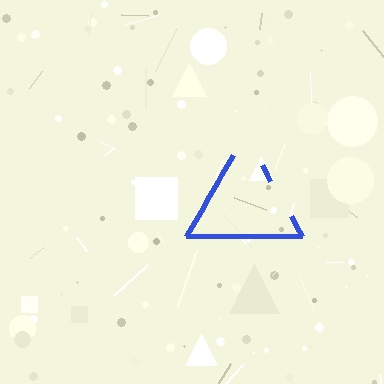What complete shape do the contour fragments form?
The contour fragments form a triangle.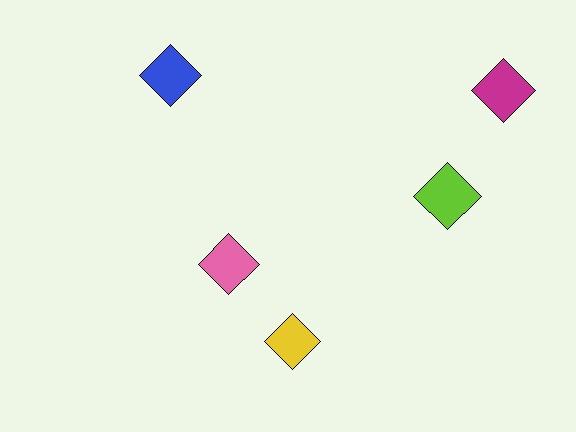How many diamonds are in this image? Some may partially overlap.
There are 5 diamonds.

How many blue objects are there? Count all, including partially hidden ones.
There is 1 blue object.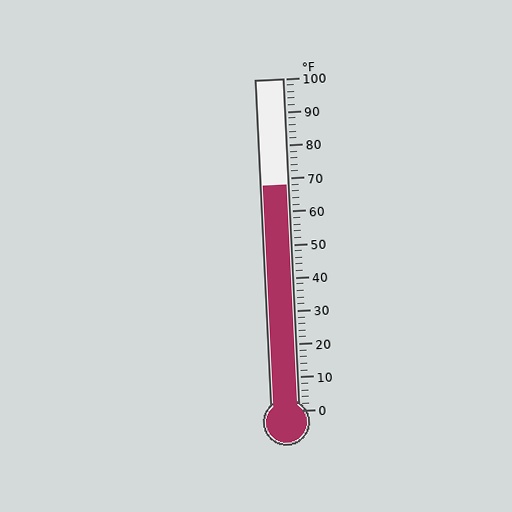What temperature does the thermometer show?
The thermometer shows approximately 68°F.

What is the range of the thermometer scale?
The thermometer scale ranges from 0°F to 100°F.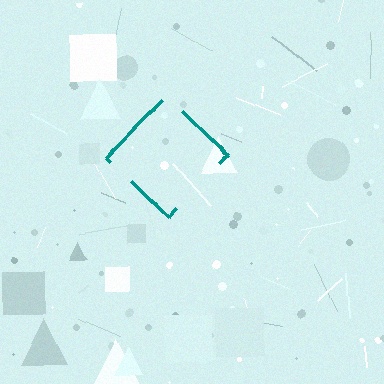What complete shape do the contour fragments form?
The contour fragments form a diamond.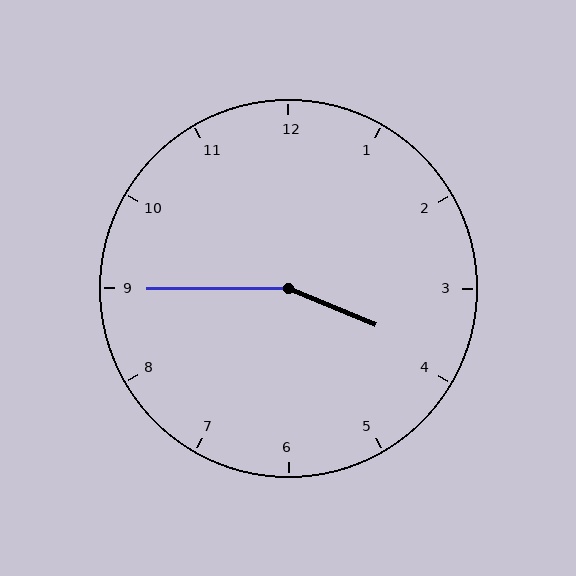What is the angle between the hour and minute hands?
Approximately 158 degrees.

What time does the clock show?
3:45.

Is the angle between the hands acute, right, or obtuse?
It is obtuse.